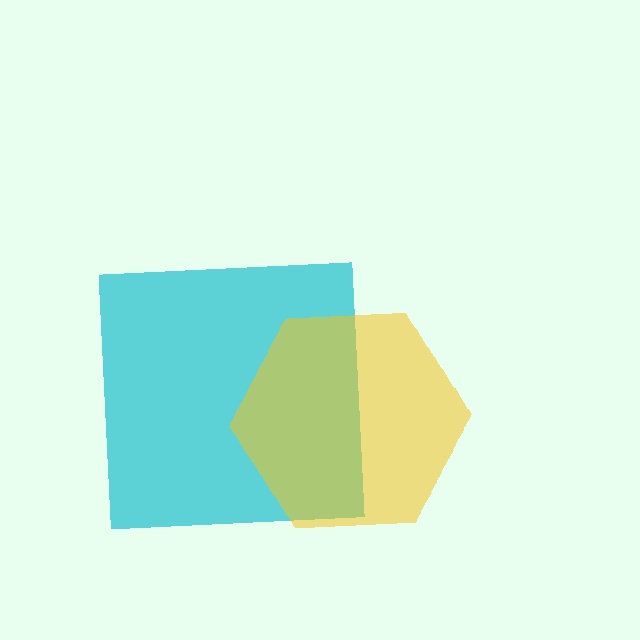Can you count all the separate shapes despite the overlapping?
Yes, there are 2 separate shapes.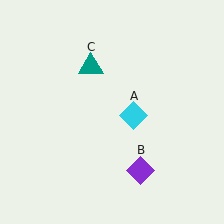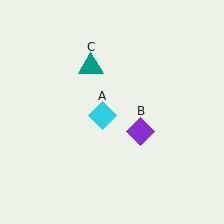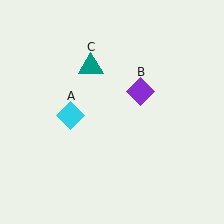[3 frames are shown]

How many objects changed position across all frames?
2 objects changed position: cyan diamond (object A), purple diamond (object B).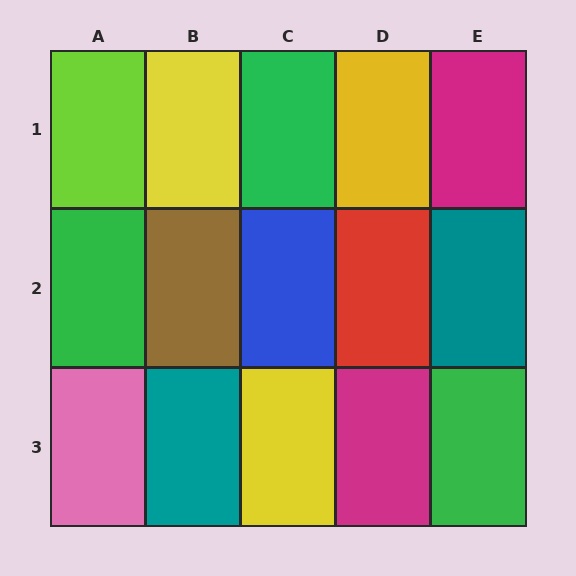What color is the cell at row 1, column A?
Lime.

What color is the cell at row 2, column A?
Green.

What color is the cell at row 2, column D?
Red.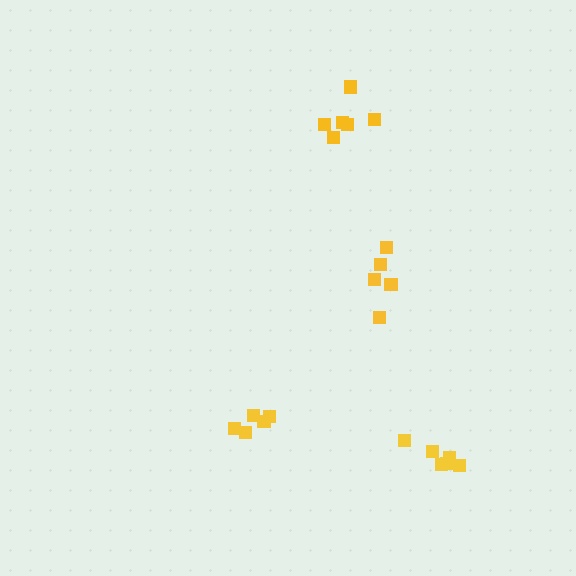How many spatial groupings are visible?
There are 4 spatial groupings.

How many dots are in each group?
Group 1: 5 dots, Group 2: 6 dots, Group 3: 6 dots, Group 4: 5 dots (22 total).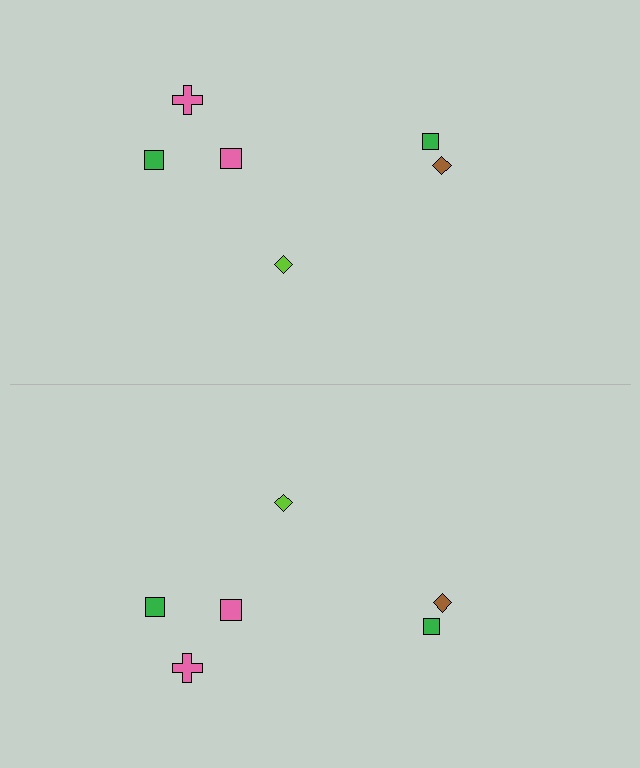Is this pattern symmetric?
Yes, this pattern has bilateral (reflection) symmetry.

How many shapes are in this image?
There are 12 shapes in this image.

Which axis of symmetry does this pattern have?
The pattern has a horizontal axis of symmetry running through the center of the image.